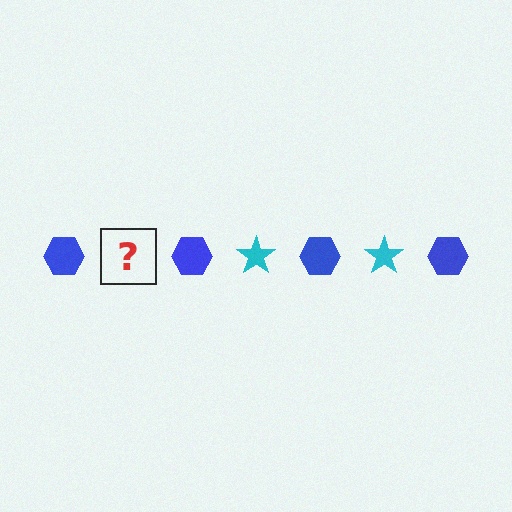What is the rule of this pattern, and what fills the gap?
The rule is that the pattern alternates between blue hexagon and cyan star. The gap should be filled with a cyan star.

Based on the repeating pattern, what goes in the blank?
The blank should be a cyan star.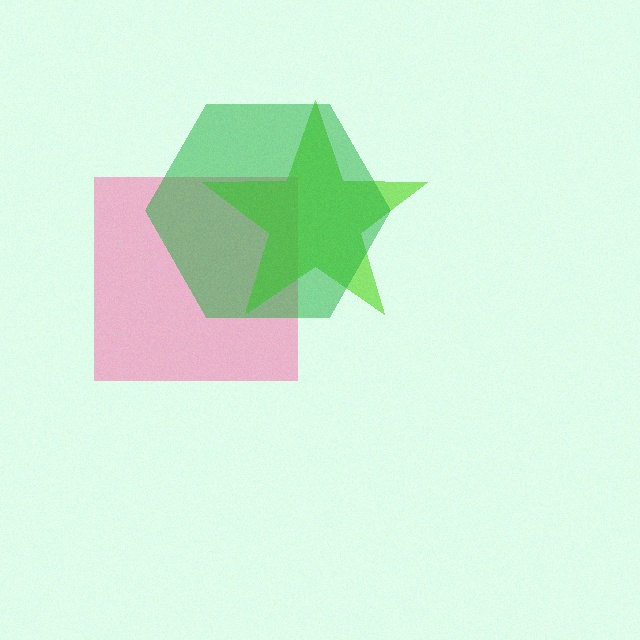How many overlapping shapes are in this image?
There are 3 overlapping shapes in the image.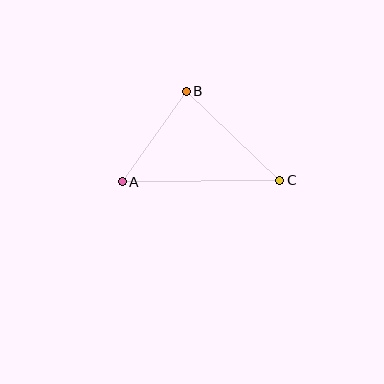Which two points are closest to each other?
Points A and B are closest to each other.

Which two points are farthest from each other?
Points A and C are farthest from each other.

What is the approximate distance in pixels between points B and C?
The distance between B and C is approximately 129 pixels.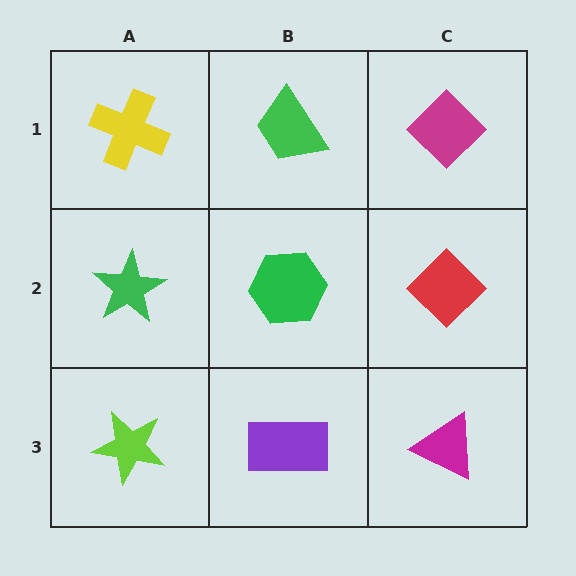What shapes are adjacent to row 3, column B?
A green hexagon (row 2, column B), a lime star (row 3, column A), a magenta triangle (row 3, column C).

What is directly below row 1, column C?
A red diamond.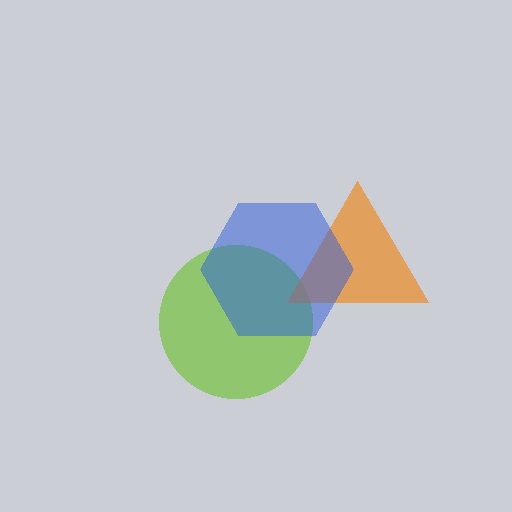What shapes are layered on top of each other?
The layered shapes are: a lime circle, an orange triangle, a blue hexagon.